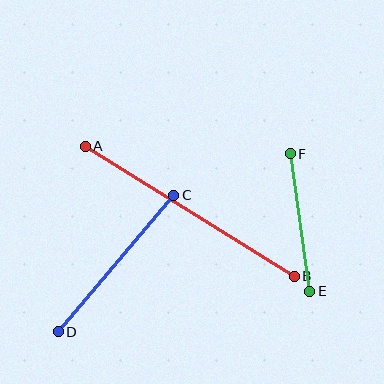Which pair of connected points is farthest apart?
Points A and B are farthest apart.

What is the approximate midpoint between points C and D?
The midpoint is at approximately (116, 264) pixels.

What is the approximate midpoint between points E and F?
The midpoint is at approximately (300, 223) pixels.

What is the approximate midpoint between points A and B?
The midpoint is at approximately (190, 211) pixels.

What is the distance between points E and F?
The distance is approximately 139 pixels.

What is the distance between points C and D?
The distance is approximately 179 pixels.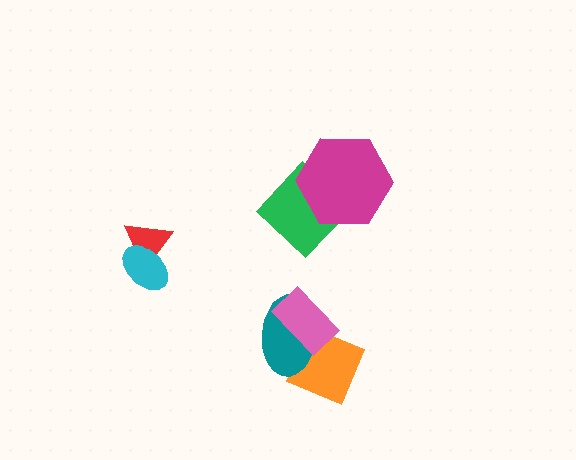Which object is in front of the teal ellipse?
The pink rectangle is in front of the teal ellipse.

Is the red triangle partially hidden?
Yes, it is partially covered by another shape.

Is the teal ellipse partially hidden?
Yes, it is partially covered by another shape.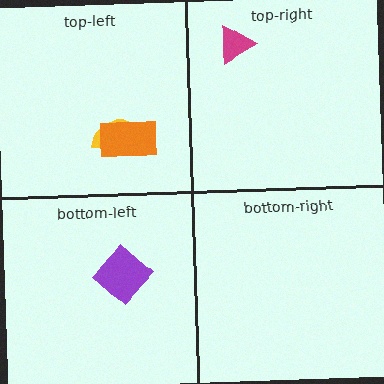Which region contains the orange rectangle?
The top-left region.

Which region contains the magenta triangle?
The top-right region.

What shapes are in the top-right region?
The magenta triangle.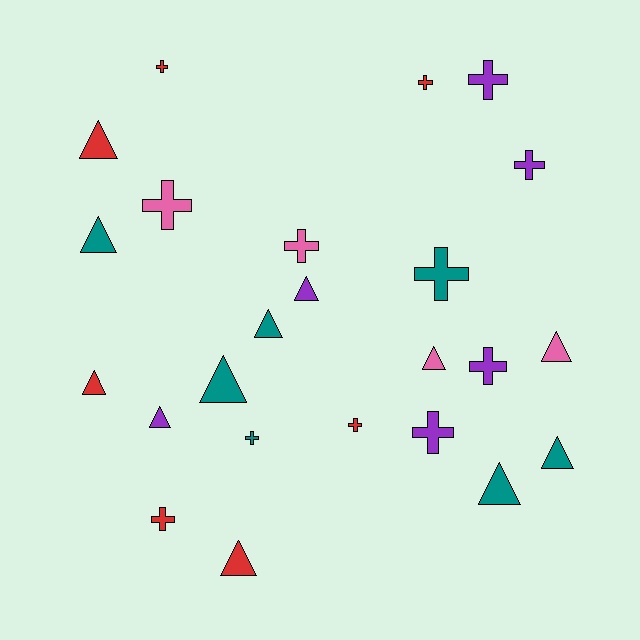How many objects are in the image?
There are 24 objects.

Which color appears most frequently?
Teal, with 7 objects.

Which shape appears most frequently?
Cross, with 12 objects.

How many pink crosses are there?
There are 2 pink crosses.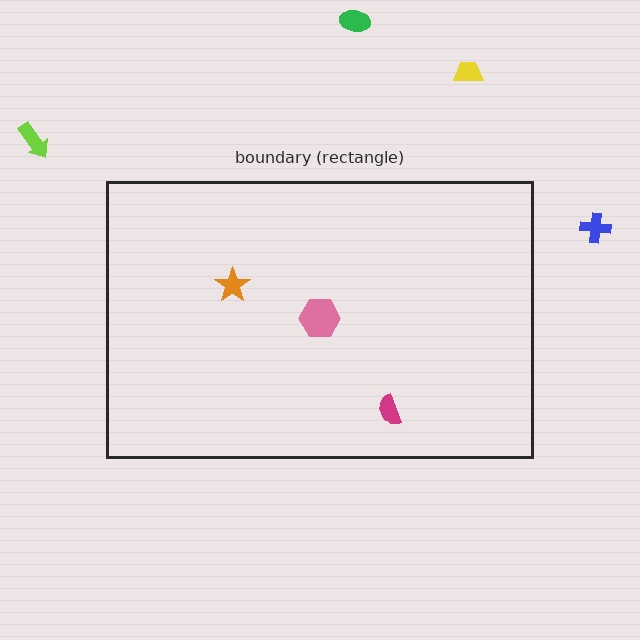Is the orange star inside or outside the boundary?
Inside.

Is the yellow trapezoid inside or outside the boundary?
Outside.